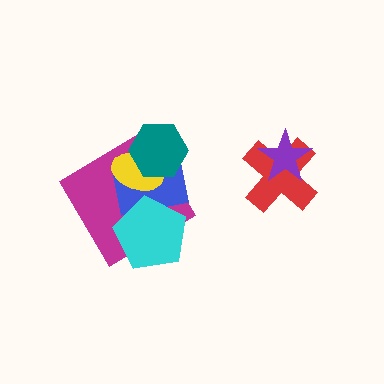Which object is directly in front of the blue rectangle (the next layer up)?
The yellow ellipse is directly in front of the blue rectangle.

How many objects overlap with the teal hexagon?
3 objects overlap with the teal hexagon.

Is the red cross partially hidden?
Yes, it is partially covered by another shape.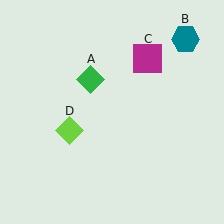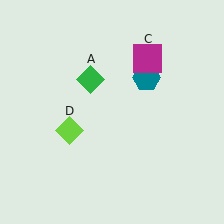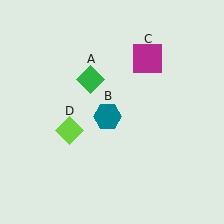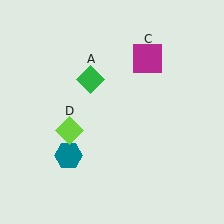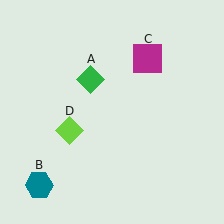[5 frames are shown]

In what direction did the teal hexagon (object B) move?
The teal hexagon (object B) moved down and to the left.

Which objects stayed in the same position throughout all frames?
Green diamond (object A) and magenta square (object C) and lime diamond (object D) remained stationary.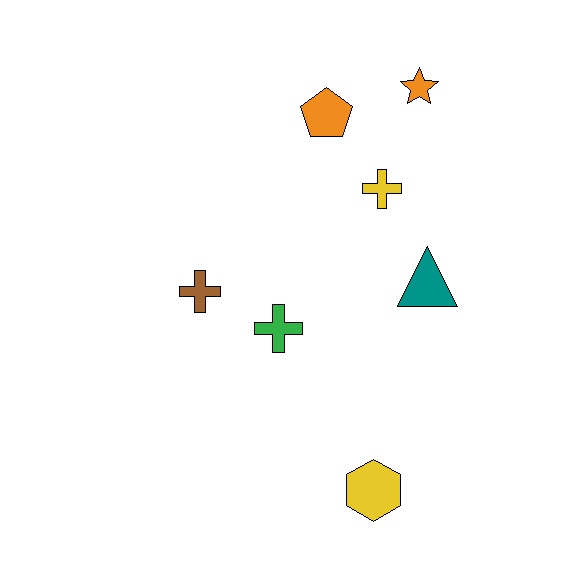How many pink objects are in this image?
There are no pink objects.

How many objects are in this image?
There are 7 objects.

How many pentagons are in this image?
There is 1 pentagon.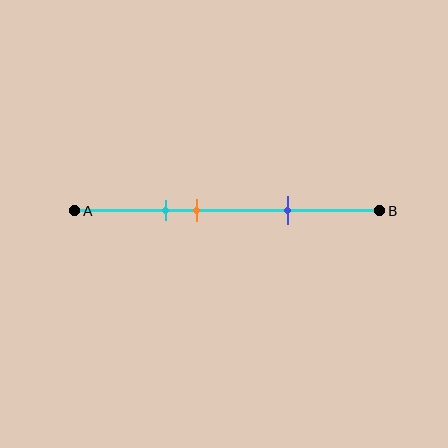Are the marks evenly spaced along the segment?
No, the marks are not evenly spaced.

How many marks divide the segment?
There are 3 marks dividing the segment.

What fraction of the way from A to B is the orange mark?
The orange mark is approximately 40% (0.4) of the way from A to B.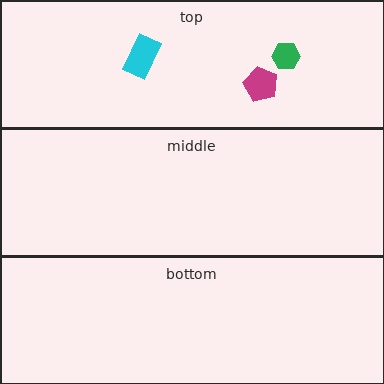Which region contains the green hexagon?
The top region.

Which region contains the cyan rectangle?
The top region.